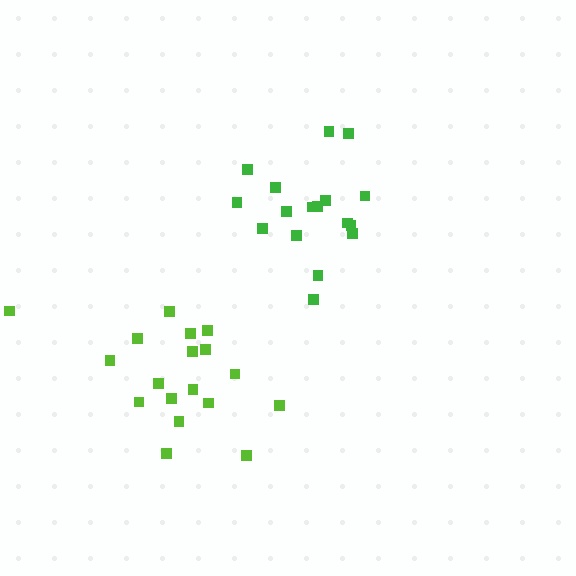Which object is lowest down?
The lime cluster is bottommost.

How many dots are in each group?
Group 1: 18 dots, Group 2: 17 dots (35 total).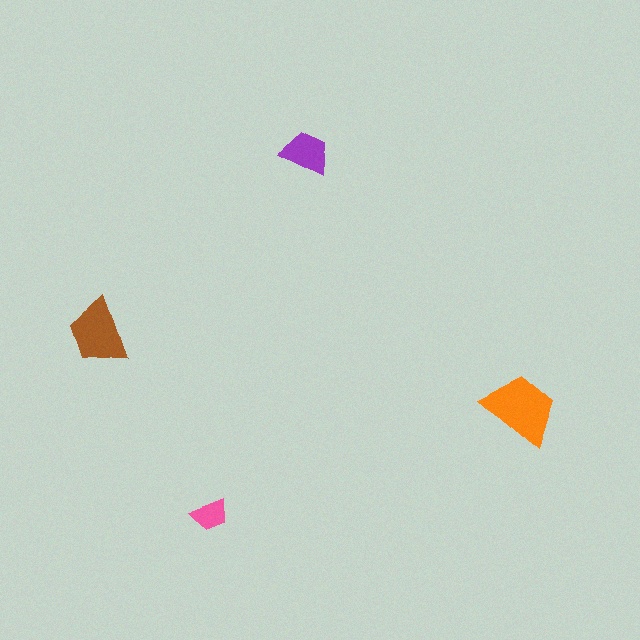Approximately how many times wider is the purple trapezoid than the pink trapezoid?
About 1.5 times wider.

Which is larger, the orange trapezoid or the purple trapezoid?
The orange one.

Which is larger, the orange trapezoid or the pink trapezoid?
The orange one.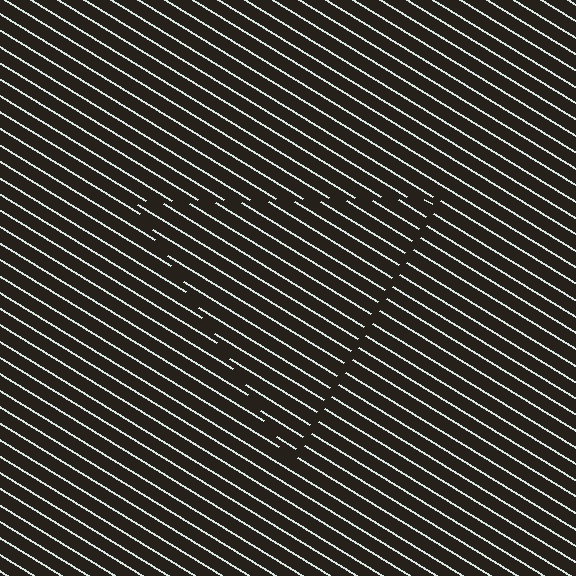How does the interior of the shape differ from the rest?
The interior of the shape contains the same grating, shifted by half a period — the contour is defined by the phase discontinuity where line-ends from the inner and outer gratings abut.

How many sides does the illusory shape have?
3 sides — the line-ends trace a triangle.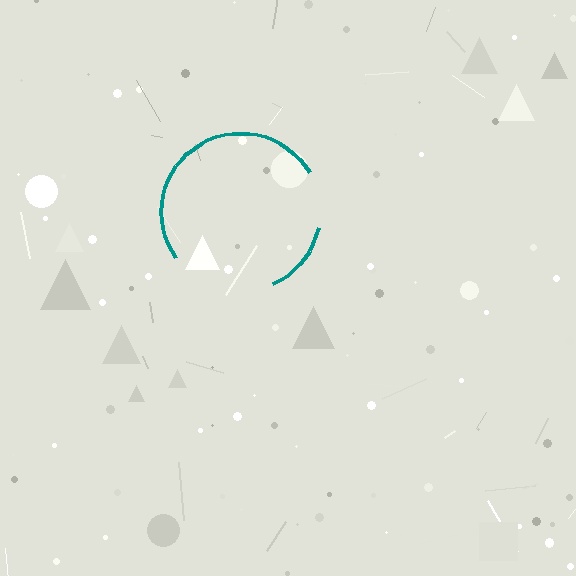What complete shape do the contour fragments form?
The contour fragments form a circle.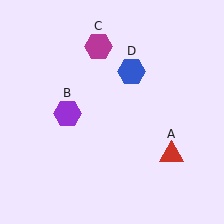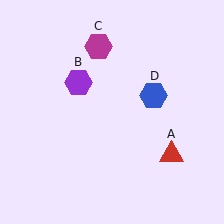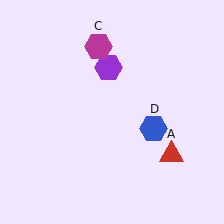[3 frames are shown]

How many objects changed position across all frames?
2 objects changed position: purple hexagon (object B), blue hexagon (object D).